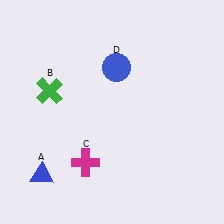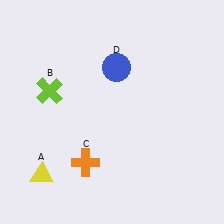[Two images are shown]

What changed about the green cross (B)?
In Image 1, B is green. In Image 2, it changed to lime.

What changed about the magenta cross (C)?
In Image 1, C is magenta. In Image 2, it changed to orange.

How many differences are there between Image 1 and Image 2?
There are 3 differences between the two images.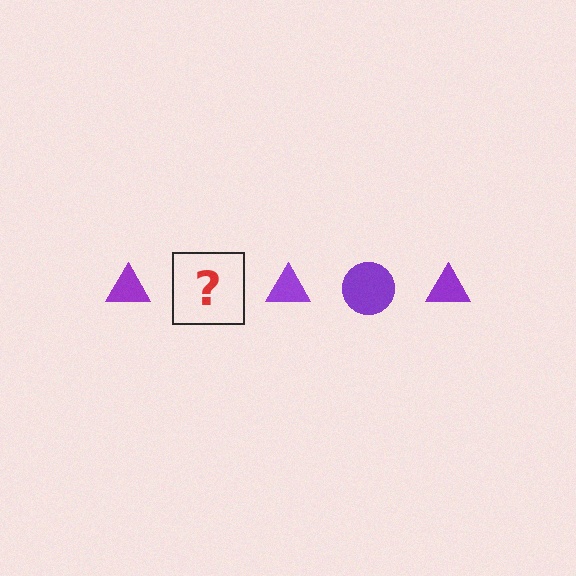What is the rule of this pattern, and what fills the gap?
The rule is that the pattern cycles through triangle, circle shapes in purple. The gap should be filled with a purple circle.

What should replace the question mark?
The question mark should be replaced with a purple circle.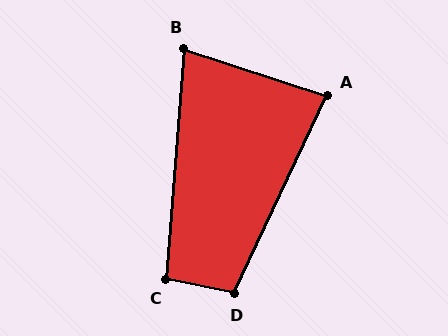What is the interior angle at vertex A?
Approximately 83 degrees (acute).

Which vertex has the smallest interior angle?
B, at approximately 76 degrees.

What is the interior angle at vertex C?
Approximately 97 degrees (obtuse).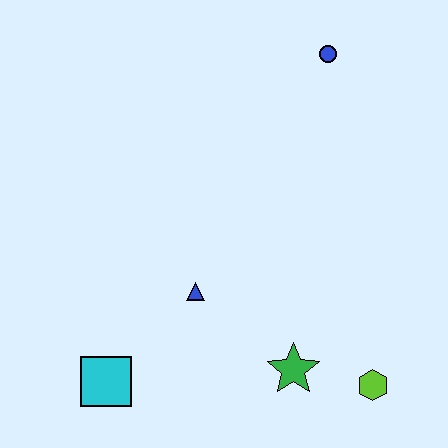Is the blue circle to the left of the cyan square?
No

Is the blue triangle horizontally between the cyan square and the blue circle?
Yes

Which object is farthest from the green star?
The blue circle is farthest from the green star.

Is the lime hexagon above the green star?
No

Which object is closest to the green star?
The lime hexagon is closest to the green star.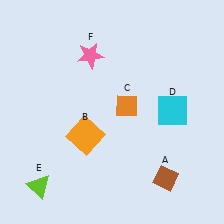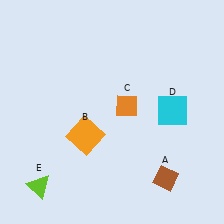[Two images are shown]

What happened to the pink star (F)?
The pink star (F) was removed in Image 2. It was in the top-left area of Image 1.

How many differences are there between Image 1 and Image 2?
There is 1 difference between the two images.